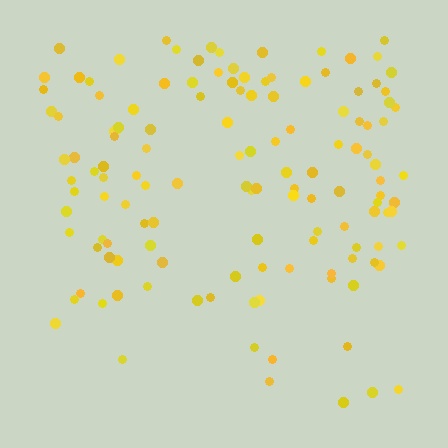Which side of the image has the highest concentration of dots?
The top.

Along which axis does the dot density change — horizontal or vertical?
Vertical.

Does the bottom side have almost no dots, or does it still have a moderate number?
Still a moderate number, just noticeably fewer than the top.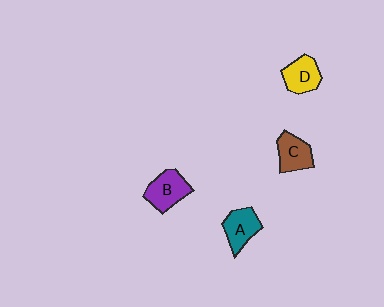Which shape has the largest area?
Shape B (purple).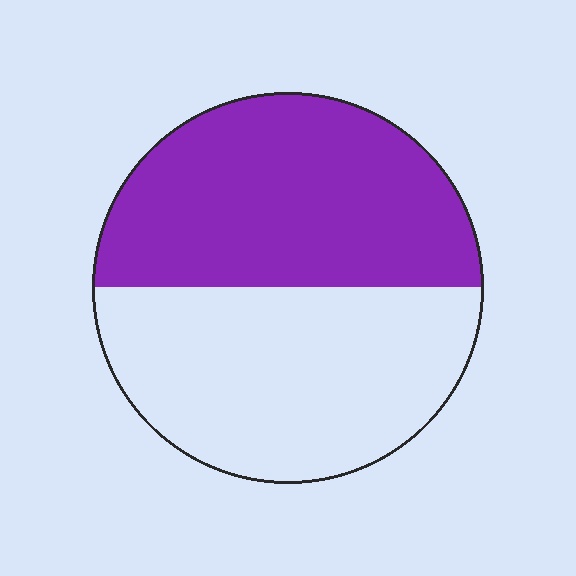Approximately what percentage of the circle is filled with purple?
Approximately 50%.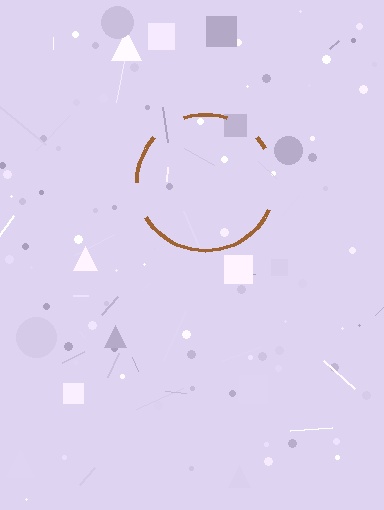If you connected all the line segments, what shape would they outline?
They would outline a circle.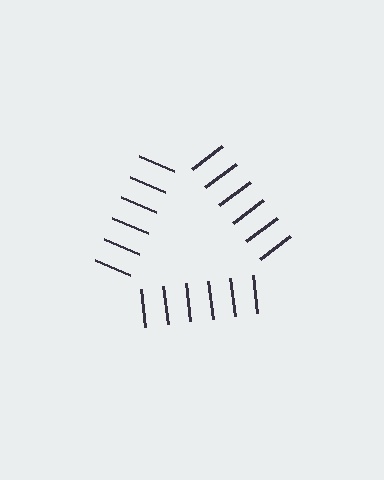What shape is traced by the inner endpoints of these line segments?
An illusory triangle — the line segments terminate on its edges but no continuous stroke is drawn.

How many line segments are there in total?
18 — 6 along each of the 3 edges.